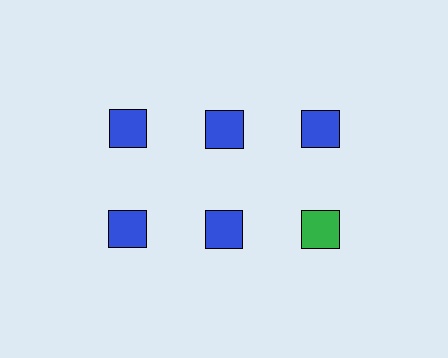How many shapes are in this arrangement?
There are 6 shapes arranged in a grid pattern.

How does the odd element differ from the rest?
It has a different color: green instead of blue.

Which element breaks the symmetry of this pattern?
The green square in the second row, center column breaks the symmetry. All other shapes are blue squares.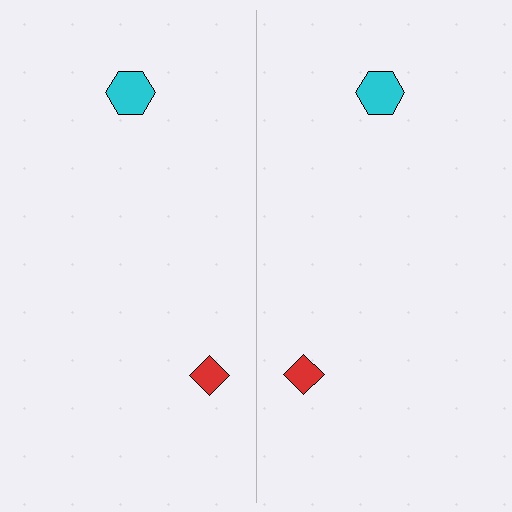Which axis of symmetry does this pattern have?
The pattern has a vertical axis of symmetry running through the center of the image.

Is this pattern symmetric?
Yes, this pattern has bilateral (reflection) symmetry.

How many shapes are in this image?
There are 4 shapes in this image.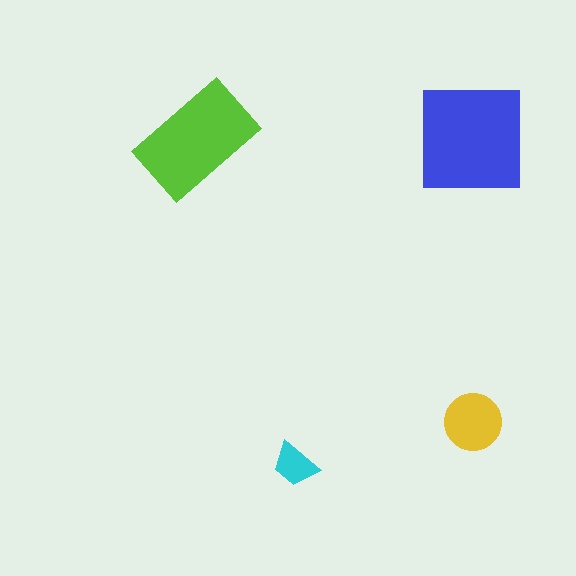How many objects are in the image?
There are 4 objects in the image.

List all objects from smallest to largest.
The cyan trapezoid, the yellow circle, the lime rectangle, the blue square.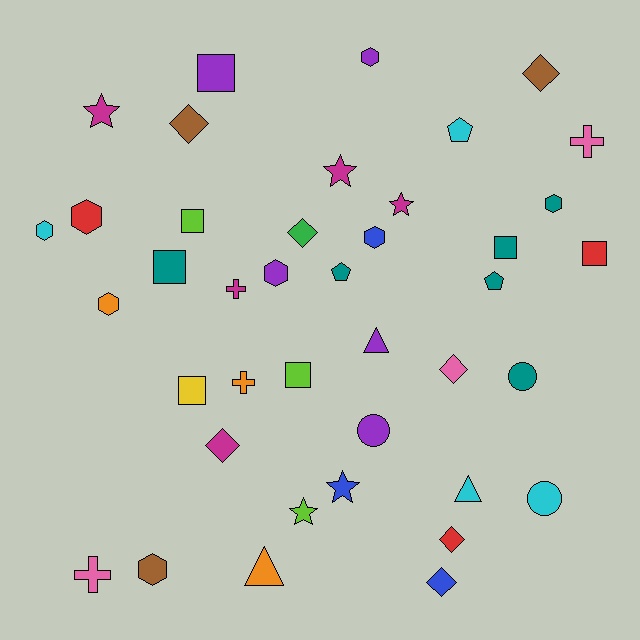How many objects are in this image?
There are 40 objects.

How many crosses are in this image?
There are 4 crosses.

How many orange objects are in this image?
There are 3 orange objects.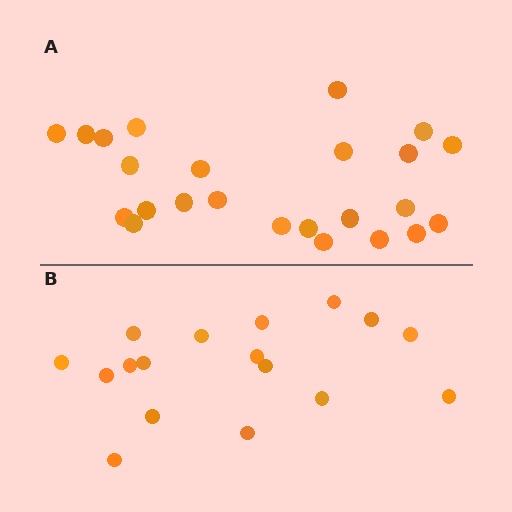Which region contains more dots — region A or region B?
Region A (the top region) has more dots.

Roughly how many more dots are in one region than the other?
Region A has roughly 8 or so more dots than region B.